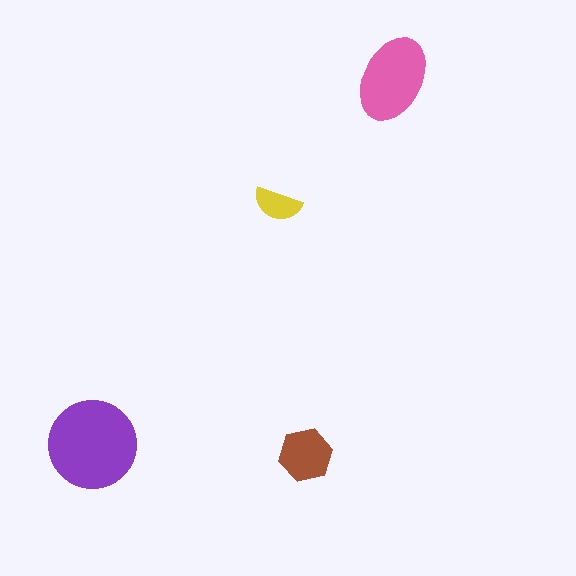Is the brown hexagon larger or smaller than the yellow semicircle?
Larger.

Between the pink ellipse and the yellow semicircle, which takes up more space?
The pink ellipse.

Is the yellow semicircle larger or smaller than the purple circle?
Smaller.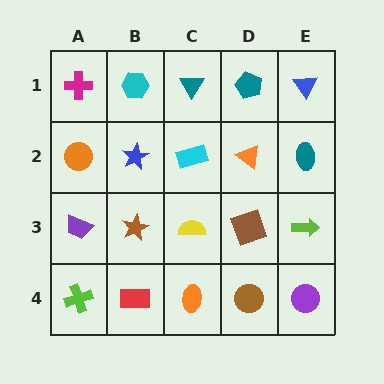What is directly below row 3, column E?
A purple circle.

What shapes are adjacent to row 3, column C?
A cyan rectangle (row 2, column C), an orange ellipse (row 4, column C), a brown star (row 3, column B), a brown square (row 3, column D).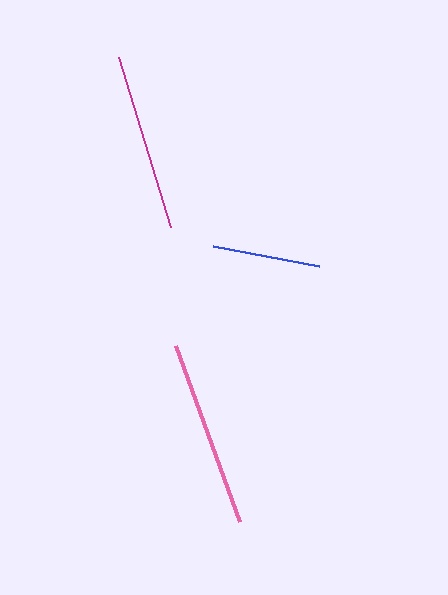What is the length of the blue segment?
The blue segment is approximately 109 pixels long.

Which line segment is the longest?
The pink line is the longest at approximately 188 pixels.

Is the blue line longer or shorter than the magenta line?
The magenta line is longer than the blue line.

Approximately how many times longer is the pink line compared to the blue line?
The pink line is approximately 1.7 times the length of the blue line.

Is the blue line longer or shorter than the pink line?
The pink line is longer than the blue line.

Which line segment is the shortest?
The blue line is the shortest at approximately 109 pixels.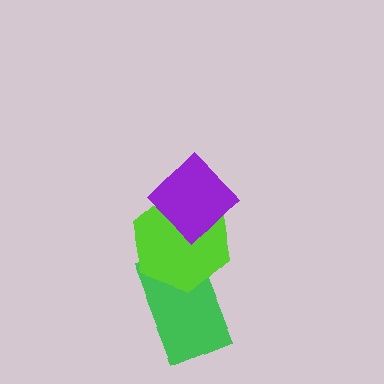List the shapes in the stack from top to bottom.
From top to bottom: the purple diamond, the lime hexagon, the green rectangle.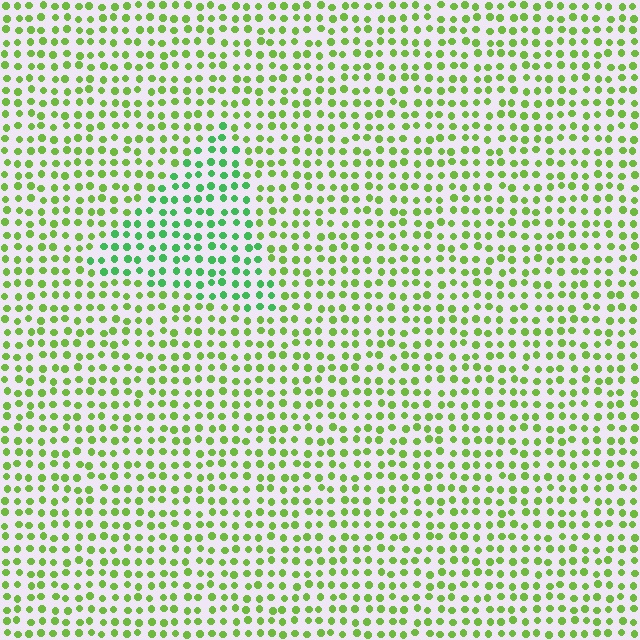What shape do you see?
I see a triangle.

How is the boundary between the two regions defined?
The boundary is defined purely by a slight shift in hue (about 34 degrees). Spacing, size, and orientation are identical on both sides.